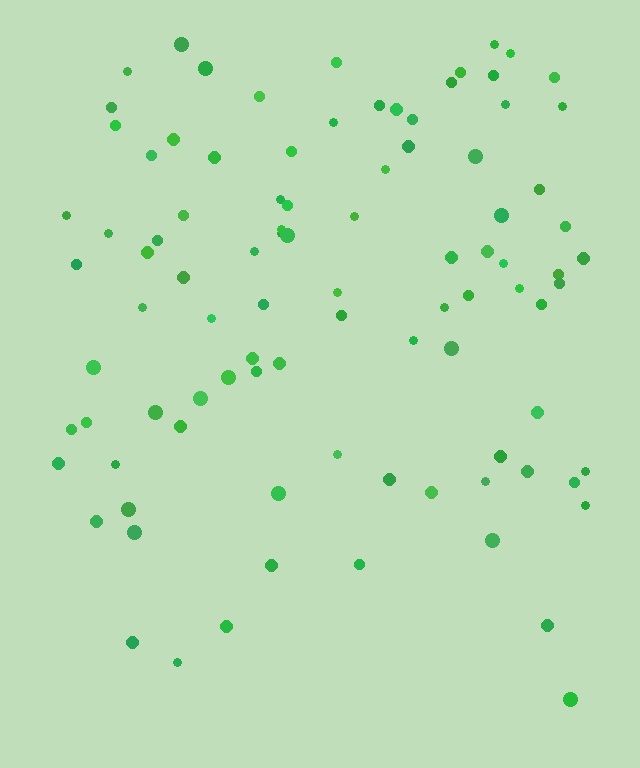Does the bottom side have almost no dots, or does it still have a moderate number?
Still a moderate number, just noticeably fewer than the top.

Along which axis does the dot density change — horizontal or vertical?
Vertical.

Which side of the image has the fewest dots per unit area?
The bottom.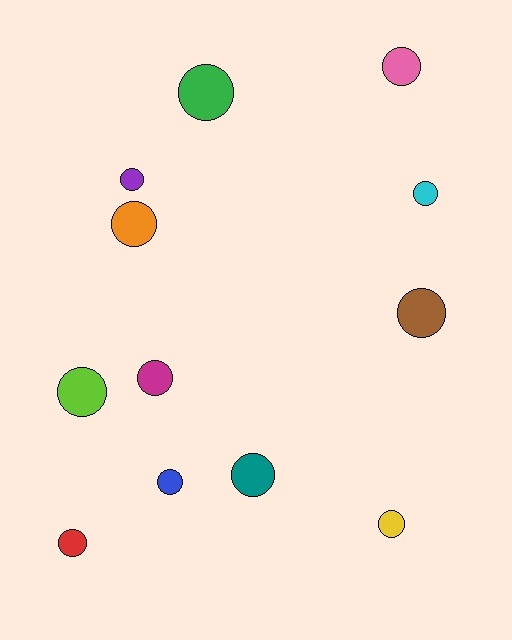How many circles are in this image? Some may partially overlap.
There are 12 circles.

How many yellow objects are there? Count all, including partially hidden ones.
There is 1 yellow object.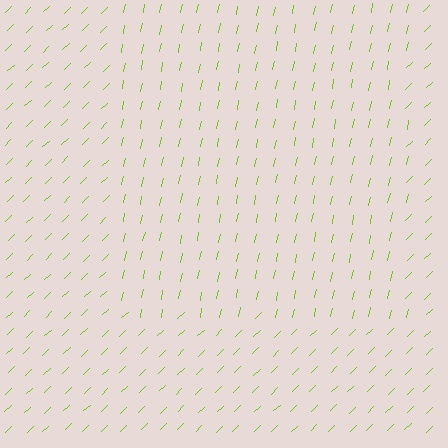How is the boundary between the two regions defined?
The boundary is defined purely by a change in line orientation (approximately 34 degrees difference). All lines are the same color and thickness.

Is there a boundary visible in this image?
Yes, there is a texture boundary formed by a change in line orientation.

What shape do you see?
I see a rectangle.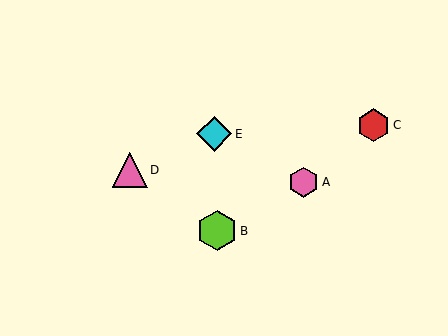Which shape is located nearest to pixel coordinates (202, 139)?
The cyan diamond (labeled E) at (214, 134) is nearest to that location.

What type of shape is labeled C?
Shape C is a red hexagon.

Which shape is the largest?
The lime hexagon (labeled B) is the largest.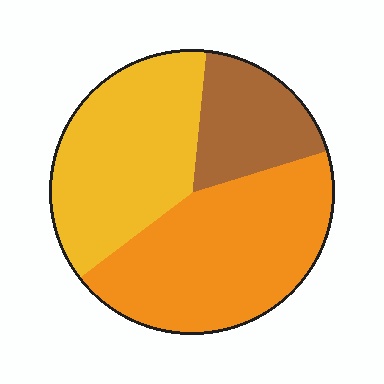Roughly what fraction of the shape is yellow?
Yellow takes up about three eighths (3/8) of the shape.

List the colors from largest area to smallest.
From largest to smallest: orange, yellow, brown.